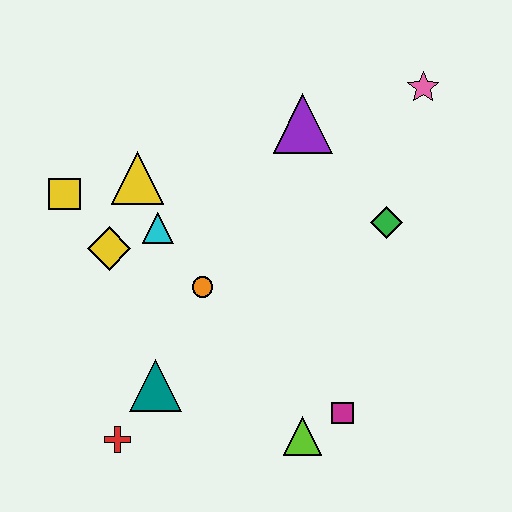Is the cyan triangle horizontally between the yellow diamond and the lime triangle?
Yes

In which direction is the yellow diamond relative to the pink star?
The yellow diamond is to the left of the pink star.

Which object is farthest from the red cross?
The pink star is farthest from the red cross.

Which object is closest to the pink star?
The purple triangle is closest to the pink star.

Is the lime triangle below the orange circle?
Yes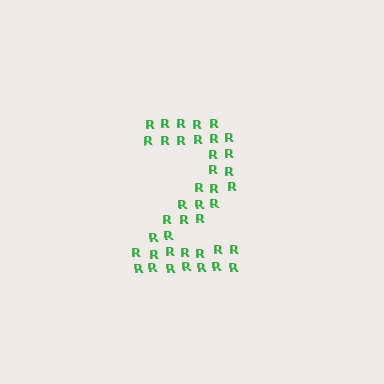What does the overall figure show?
The overall figure shows the digit 2.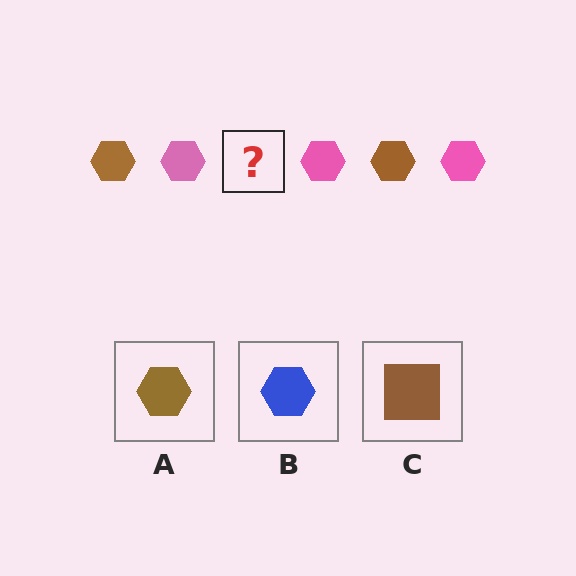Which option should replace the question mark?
Option A.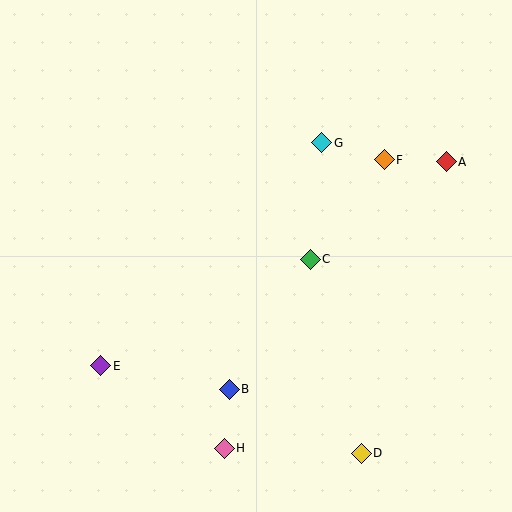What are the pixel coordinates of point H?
Point H is at (224, 449).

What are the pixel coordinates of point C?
Point C is at (310, 259).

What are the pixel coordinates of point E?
Point E is at (101, 366).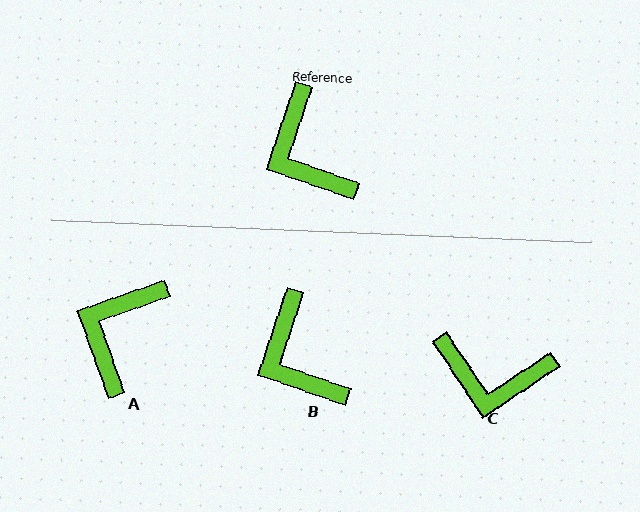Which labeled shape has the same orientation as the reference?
B.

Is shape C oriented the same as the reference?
No, it is off by about 53 degrees.